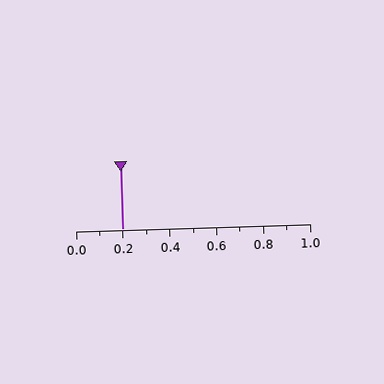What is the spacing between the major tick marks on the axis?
The major ticks are spaced 0.2 apart.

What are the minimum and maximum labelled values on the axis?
The axis runs from 0.0 to 1.0.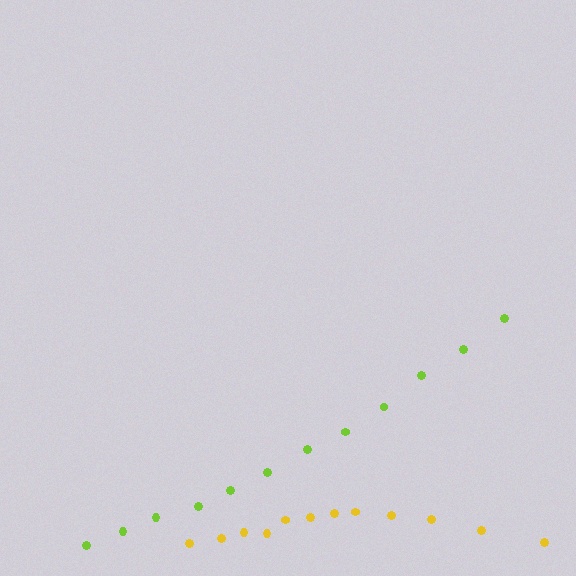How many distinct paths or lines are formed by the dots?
There are 2 distinct paths.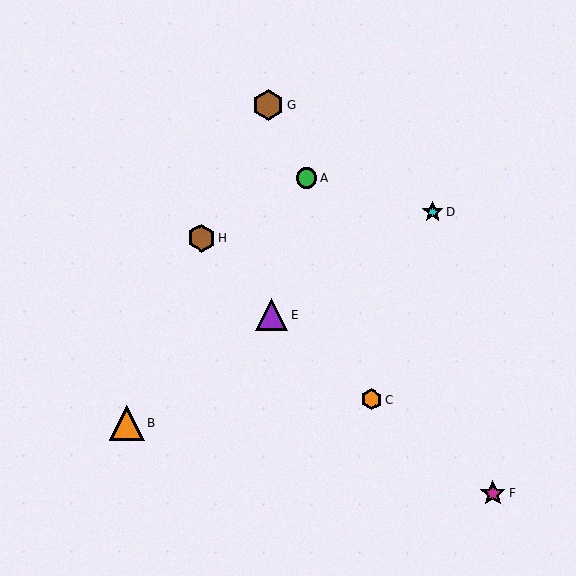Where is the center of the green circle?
The center of the green circle is at (306, 178).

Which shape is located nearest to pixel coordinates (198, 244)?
The brown hexagon (labeled H) at (202, 238) is nearest to that location.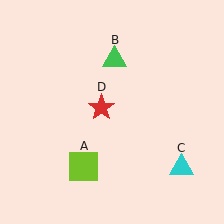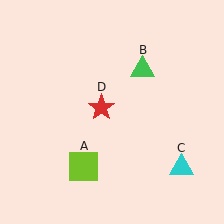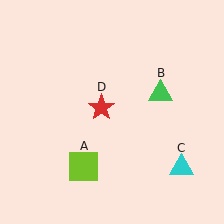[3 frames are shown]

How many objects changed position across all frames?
1 object changed position: green triangle (object B).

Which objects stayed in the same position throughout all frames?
Lime square (object A) and cyan triangle (object C) and red star (object D) remained stationary.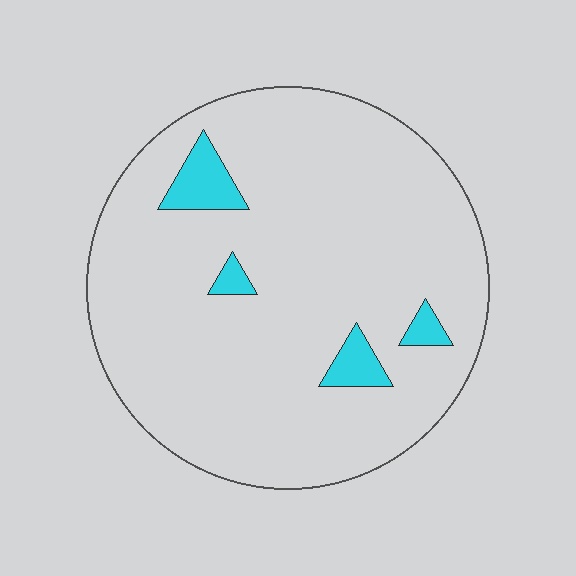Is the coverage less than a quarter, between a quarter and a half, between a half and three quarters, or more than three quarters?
Less than a quarter.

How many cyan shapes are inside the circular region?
4.